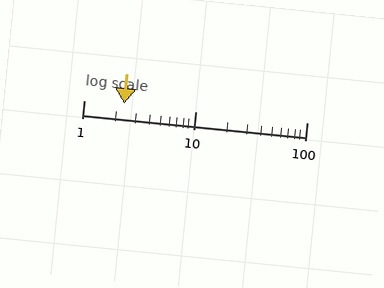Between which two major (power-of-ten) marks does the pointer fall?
The pointer is between 1 and 10.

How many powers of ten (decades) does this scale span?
The scale spans 2 decades, from 1 to 100.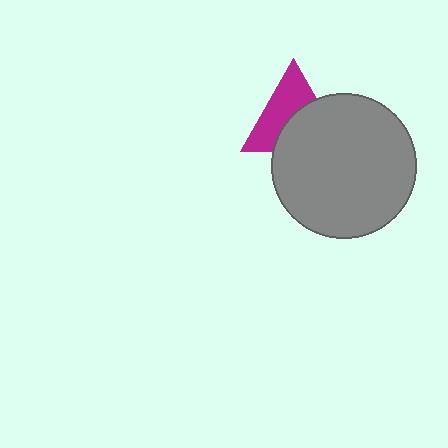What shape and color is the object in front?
The object in front is a gray circle.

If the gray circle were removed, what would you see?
You would see the complete magenta triangle.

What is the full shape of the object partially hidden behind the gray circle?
The partially hidden object is a magenta triangle.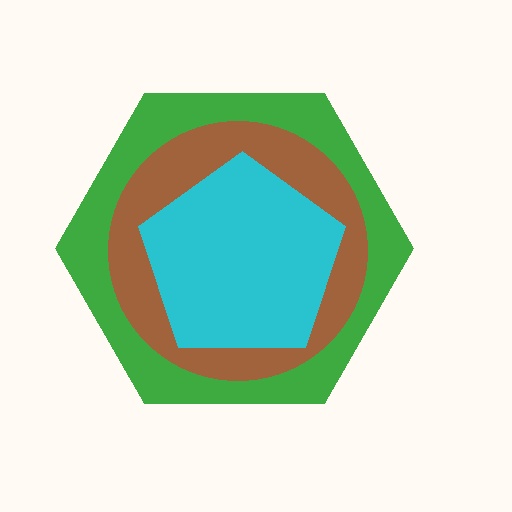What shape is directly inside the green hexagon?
The brown circle.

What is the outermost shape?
The green hexagon.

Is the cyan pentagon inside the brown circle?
Yes.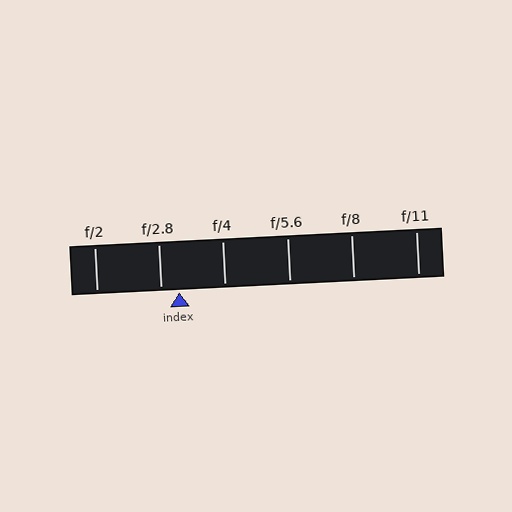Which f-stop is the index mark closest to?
The index mark is closest to f/2.8.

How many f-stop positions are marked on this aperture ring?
There are 6 f-stop positions marked.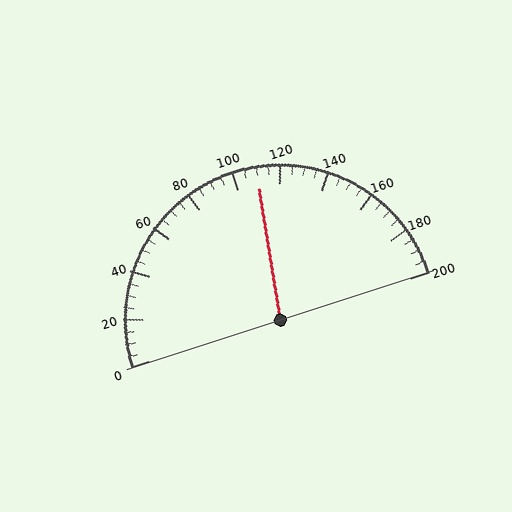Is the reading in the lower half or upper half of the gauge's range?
The reading is in the upper half of the range (0 to 200).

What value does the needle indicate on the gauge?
The needle indicates approximately 110.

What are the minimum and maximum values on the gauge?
The gauge ranges from 0 to 200.